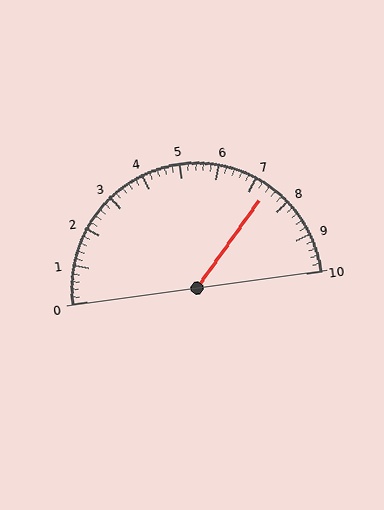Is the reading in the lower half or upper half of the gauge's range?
The reading is in the upper half of the range (0 to 10).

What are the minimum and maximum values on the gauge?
The gauge ranges from 0 to 10.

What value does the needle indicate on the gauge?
The needle indicates approximately 7.4.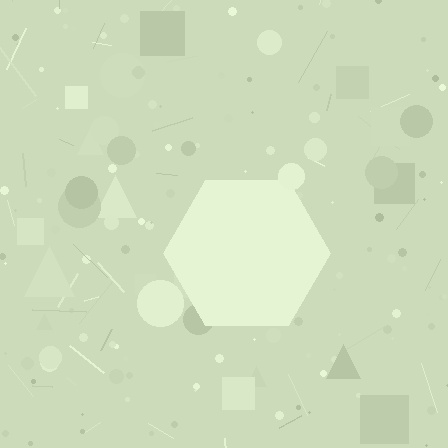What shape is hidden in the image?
A hexagon is hidden in the image.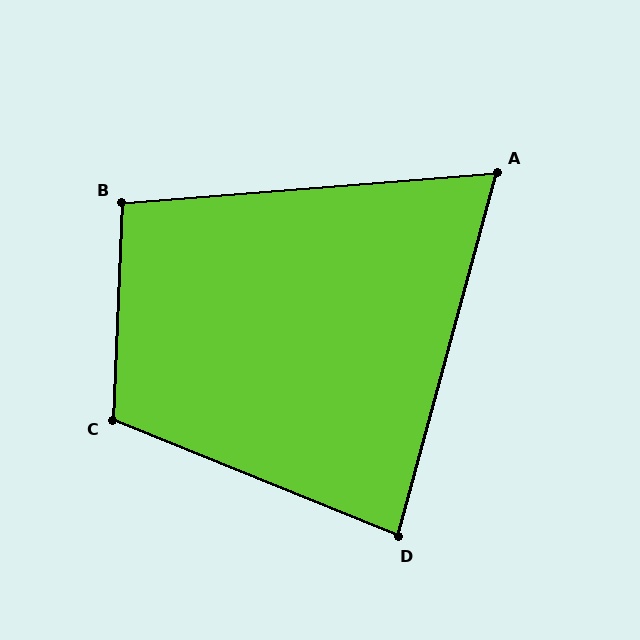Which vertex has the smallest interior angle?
A, at approximately 70 degrees.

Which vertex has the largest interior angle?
C, at approximately 110 degrees.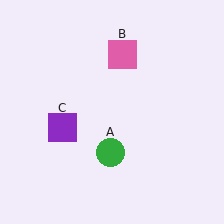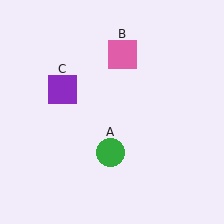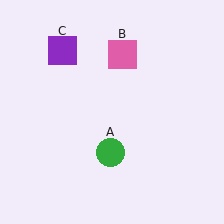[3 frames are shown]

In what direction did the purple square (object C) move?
The purple square (object C) moved up.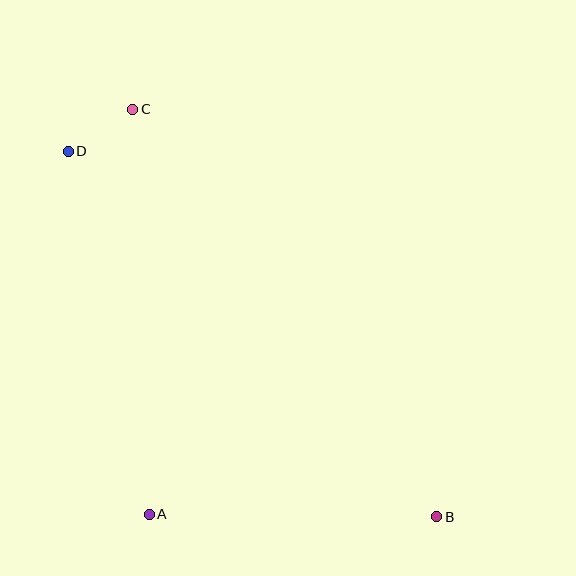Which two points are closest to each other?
Points C and D are closest to each other.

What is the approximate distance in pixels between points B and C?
The distance between B and C is approximately 508 pixels.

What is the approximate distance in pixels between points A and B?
The distance between A and B is approximately 288 pixels.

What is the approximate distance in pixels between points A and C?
The distance between A and C is approximately 405 pixels.